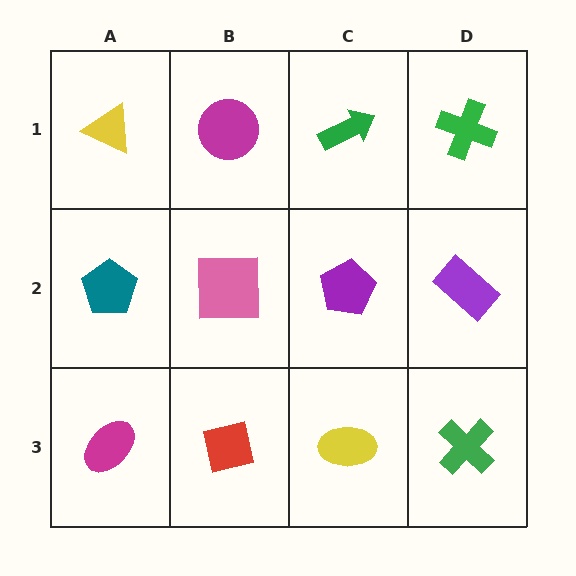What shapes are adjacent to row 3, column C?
A purple pentagon (row 2, column C), a red square (row 3, column B), a green cross (row 3, column D).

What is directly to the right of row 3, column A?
A red square.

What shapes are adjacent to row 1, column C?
A purple pentagon (row 2, column C), a magenta circle (row 1, column B), a green cross (row 1, column D).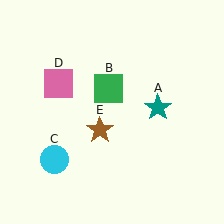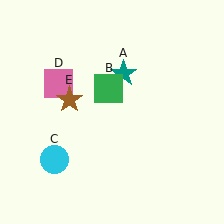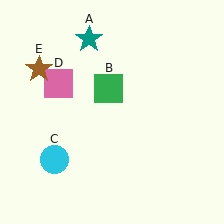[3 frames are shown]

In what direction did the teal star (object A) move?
The teal star (object A) moved up and to the left.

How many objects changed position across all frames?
2 objects changed position: teal star (object A), brown star (object E).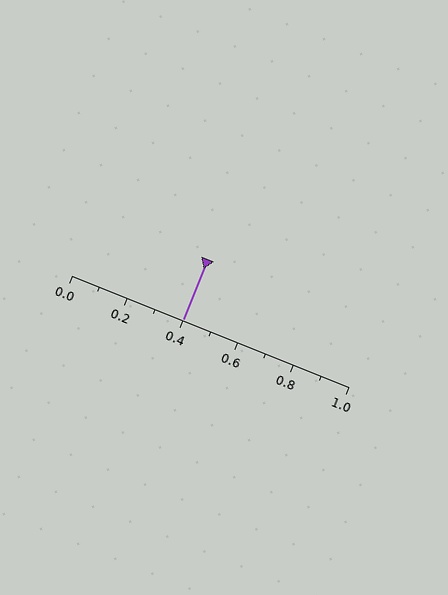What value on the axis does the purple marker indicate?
The marker indicates approximately 0.4.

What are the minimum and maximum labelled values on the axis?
The axis runs from 0.0 to 1.0.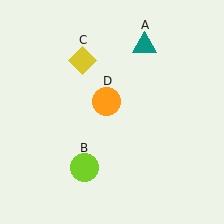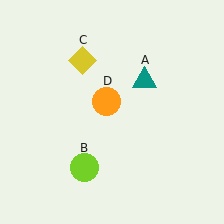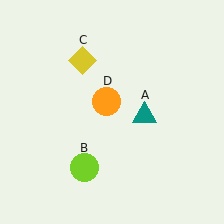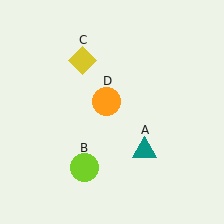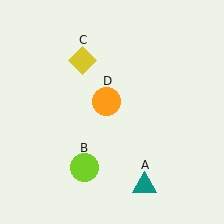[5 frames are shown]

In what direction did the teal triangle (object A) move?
The teal triangle (object A) moved down.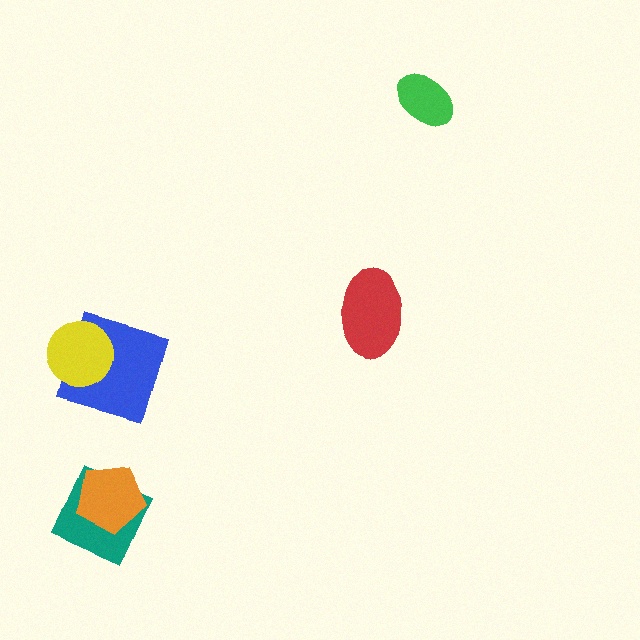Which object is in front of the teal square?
The orange pentagon is in front of the teal square.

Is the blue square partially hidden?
Yes, it is partially covered by another shape.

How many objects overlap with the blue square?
1 object overlaps with the blue square.